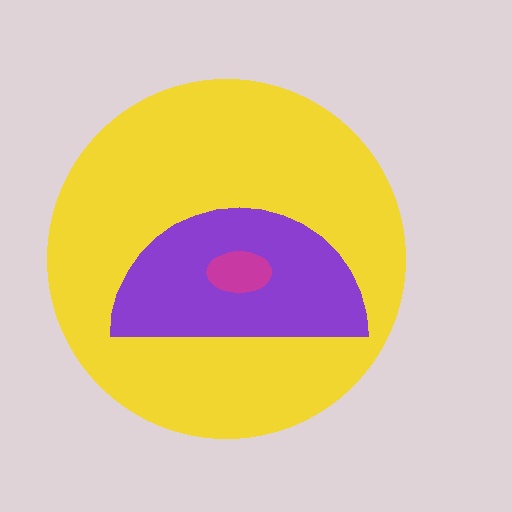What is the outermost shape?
The yellow circle.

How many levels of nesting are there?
3.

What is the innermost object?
The magenta ellipse.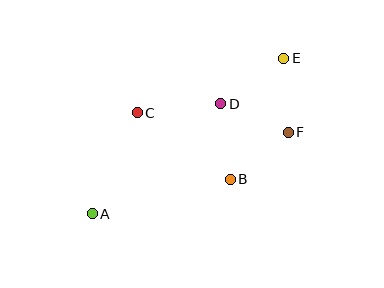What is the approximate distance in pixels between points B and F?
The distance between B and F is approximately 75 pixels.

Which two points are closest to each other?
Points D and F are closest to each other.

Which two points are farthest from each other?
Points A and E are farthest from each other.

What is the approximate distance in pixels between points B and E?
The distance between B and E is approximately 132 pixels.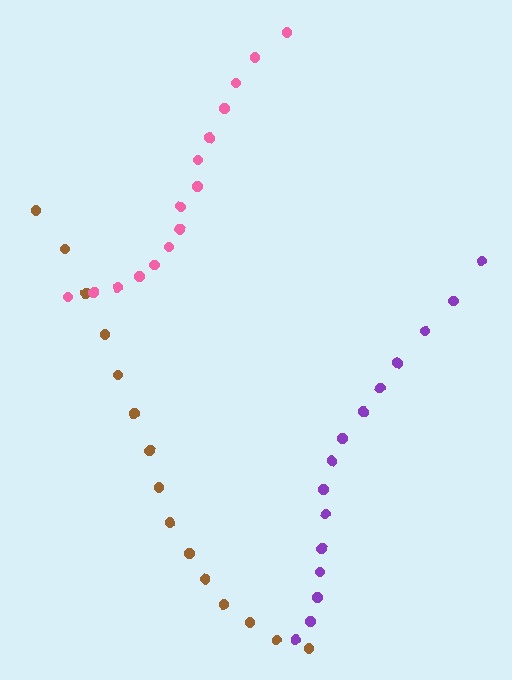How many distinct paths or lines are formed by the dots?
There are 3 distinct paths.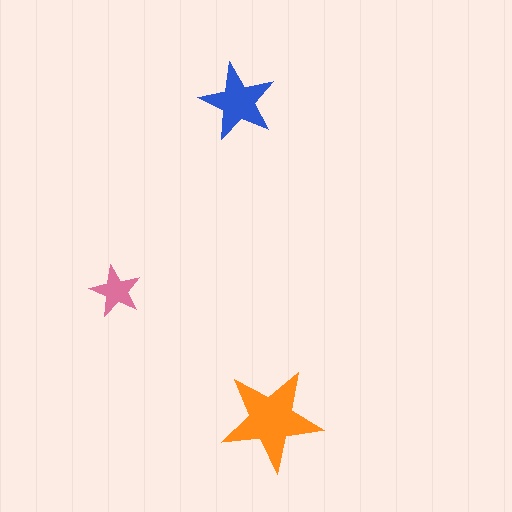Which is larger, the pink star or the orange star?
The orange one.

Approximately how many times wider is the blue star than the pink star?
About 1.5 times wider.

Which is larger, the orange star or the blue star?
The orange one.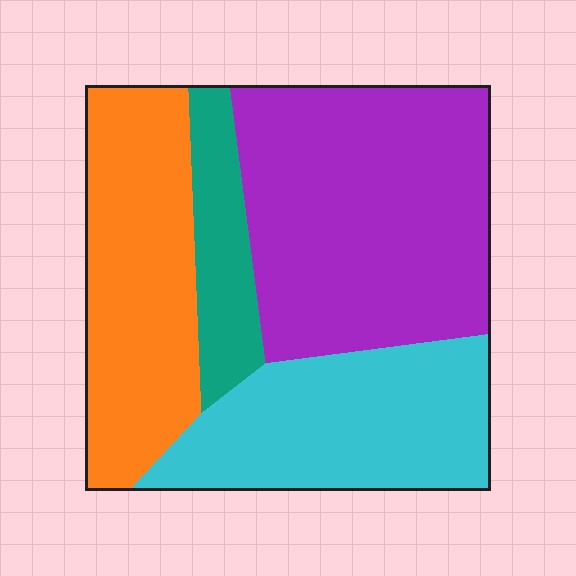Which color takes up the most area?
Purple, at roughly 40%.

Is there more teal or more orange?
Orange.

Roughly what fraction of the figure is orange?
Orange covers 26% of the figure.